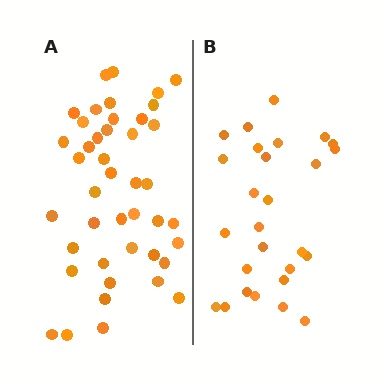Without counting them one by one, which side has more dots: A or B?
Region A (the left region) has more dots.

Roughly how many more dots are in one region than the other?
Region A has approximately 15 more dots than region B.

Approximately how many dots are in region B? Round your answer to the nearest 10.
About 30 dots. (The exact count is 27, which rounds to 30.)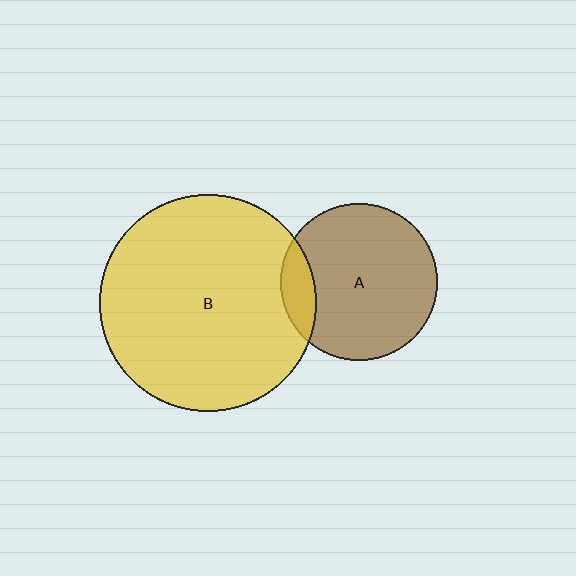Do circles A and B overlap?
Yes.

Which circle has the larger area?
Circle B (yellow).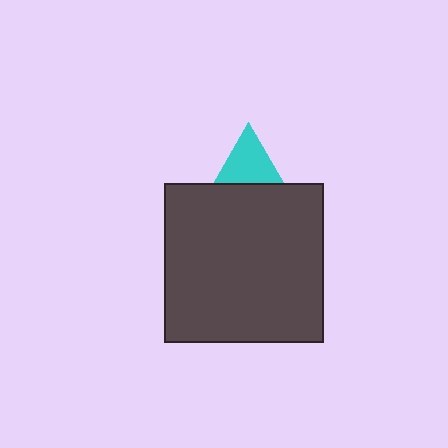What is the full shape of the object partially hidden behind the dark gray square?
The partially hidden object is a cyan triangle.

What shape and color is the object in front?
The object in front is a dark gray square.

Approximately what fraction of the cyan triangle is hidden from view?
Roughly 66% of the cyan triangle is hidden behind the dark gray square.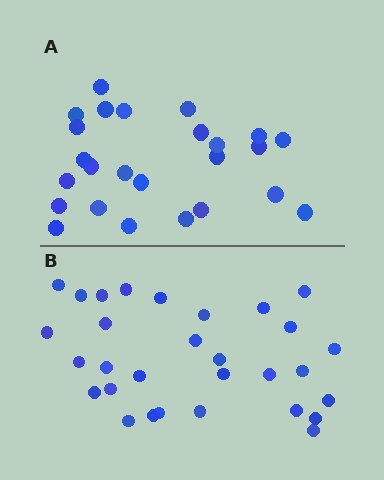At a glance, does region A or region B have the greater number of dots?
Region B (the bottom region) has more dots.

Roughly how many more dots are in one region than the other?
Region B has about 5 more dots than region A.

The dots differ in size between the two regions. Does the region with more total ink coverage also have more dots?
No. Region A has more total ink coverage because its dots are larger, but region B actually contains more individual dots. Total area can be misleading — the number of items is what matters here.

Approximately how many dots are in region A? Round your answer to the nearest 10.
About 20 dots. (The exact count is 25, which rounds to 20.)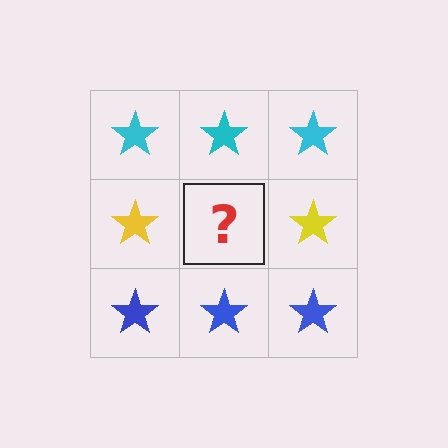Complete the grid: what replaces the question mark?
The question mark should be replaced with a yellow star.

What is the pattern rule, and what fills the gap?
The rule is that each row has a consistent color. The gap should be filled with a yellow star.